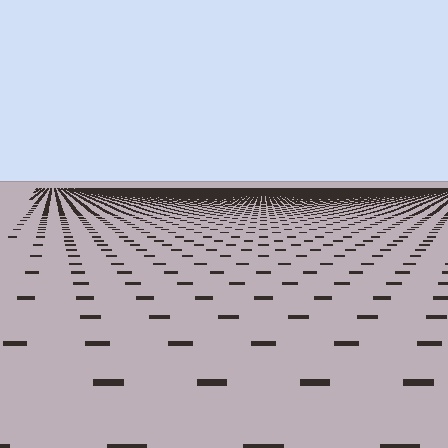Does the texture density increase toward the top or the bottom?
Density increases toward the top.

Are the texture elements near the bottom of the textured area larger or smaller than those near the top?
Larger. Near the bottom, elements are closer to the viewer and appear at a bigger on-screen size.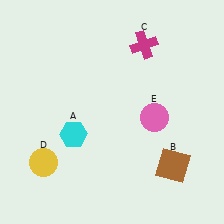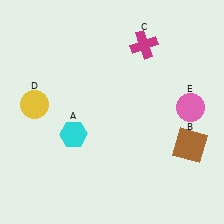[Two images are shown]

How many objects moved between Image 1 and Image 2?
3 objects moved between the two images.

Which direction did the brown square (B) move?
The brown square (B) moved up.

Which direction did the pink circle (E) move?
The pink circle (E) moved right.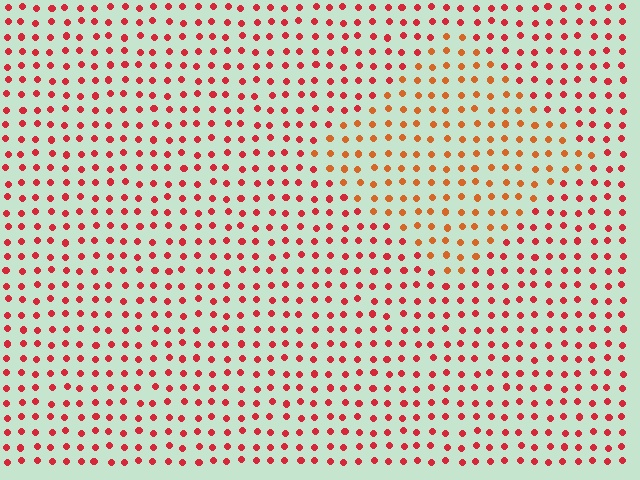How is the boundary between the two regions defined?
The boundary is defined purely by a slight shift in hue (about 28 degrees). Spacing, size, and orientation are identical on both sides.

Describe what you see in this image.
The image is filled with small red elements in a uniform arrangement. A diamond-shaped region is visible where the elements are tinted to a slightly different hue, forming a subtle color boundary.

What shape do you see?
I see a diamond.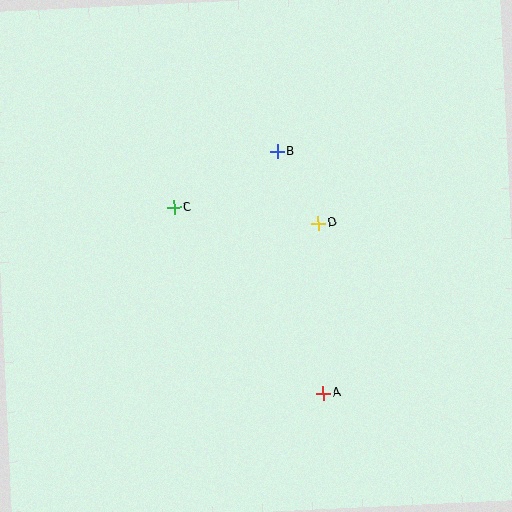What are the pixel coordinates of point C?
Point C is at (174, 207).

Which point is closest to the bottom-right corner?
Point A is closest to the bottom-right corner.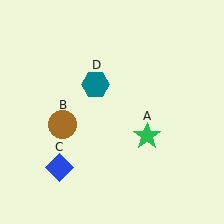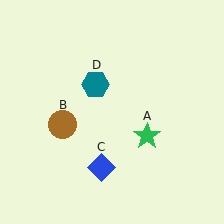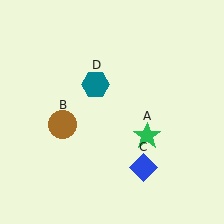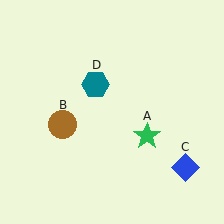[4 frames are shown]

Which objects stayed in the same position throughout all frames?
Green star (object A) and brown circle (object B) and teal hexagon (object D) remained stationary.